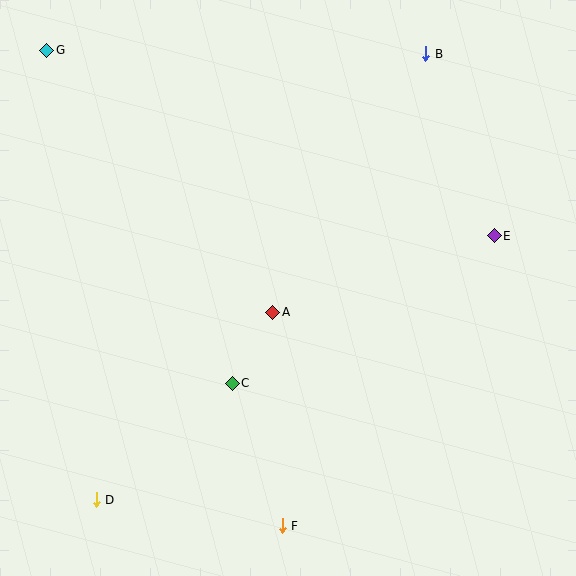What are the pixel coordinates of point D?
Point D is at (96, 500).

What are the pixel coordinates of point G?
Point G is at (47, 50).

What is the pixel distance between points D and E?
The distance between D and E is 477 pixels.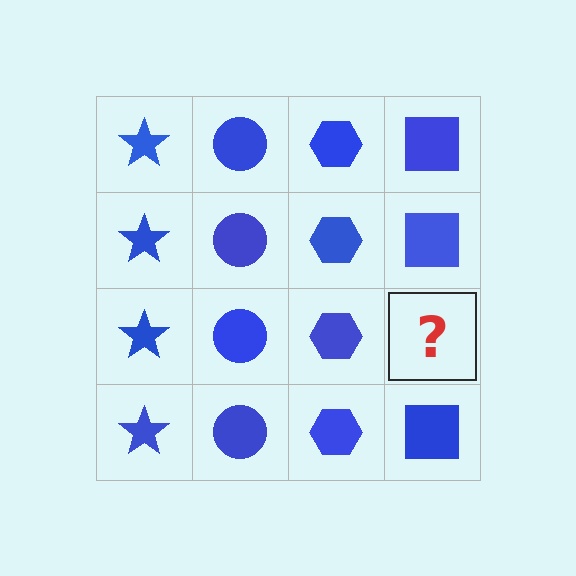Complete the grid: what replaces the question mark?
The question mark should be replaced with a blue square.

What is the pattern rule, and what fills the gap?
The rule is that each column has a consistent shape. The gap should be filled with a blue square.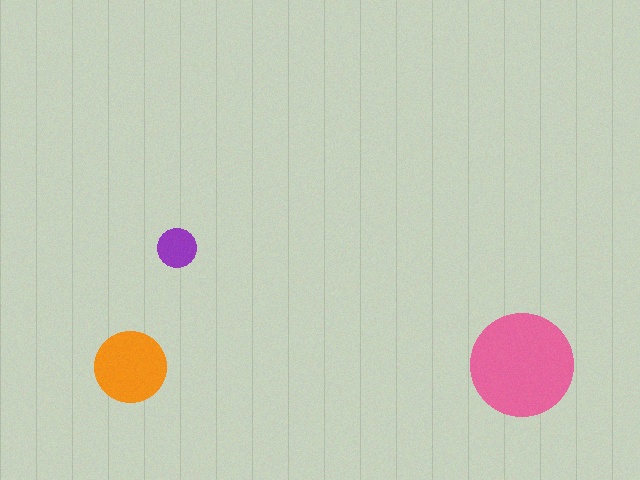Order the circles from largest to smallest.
the pink one, the orange one, the purple one.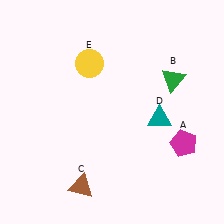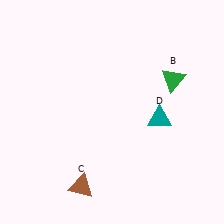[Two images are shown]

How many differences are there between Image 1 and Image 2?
There are 2 differences between the two images.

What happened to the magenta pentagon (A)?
The magenta pentagon (A) was removed in Image 2. It was in the bottom-right area of Image 1.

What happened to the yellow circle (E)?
The yellow circle (E) was removed in Image 2. It was in the top-left area of Image 1.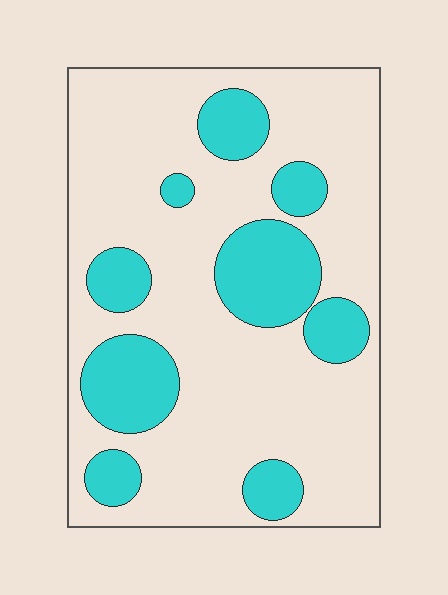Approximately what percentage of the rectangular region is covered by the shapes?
Approximately 25%.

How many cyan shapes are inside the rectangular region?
9.